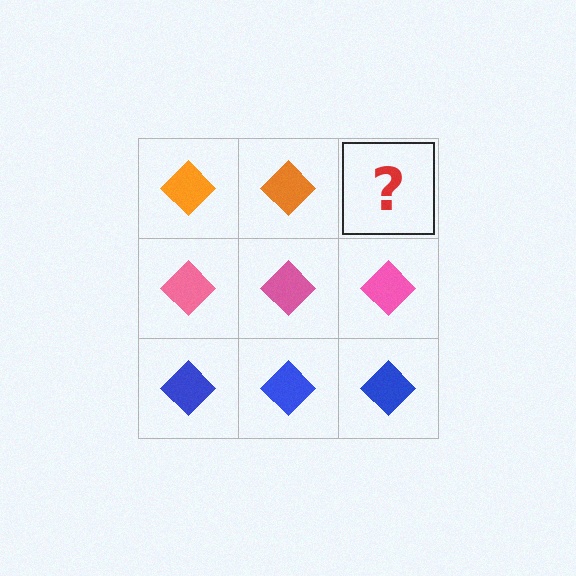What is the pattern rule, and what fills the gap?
The rule is that each row has a consistent color. The gap should be filled with an orange diamond.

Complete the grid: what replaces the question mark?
The question mark should be replaced with an orange diamond.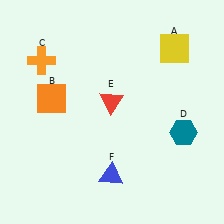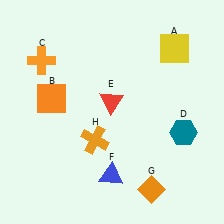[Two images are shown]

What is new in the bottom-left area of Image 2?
An orange cross (H) was added in the bottom-left area of Image 2.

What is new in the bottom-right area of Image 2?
An orange diamond (G) was added in the bottom-right area of Image 2.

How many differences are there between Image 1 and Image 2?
There are 2 differences between the two images.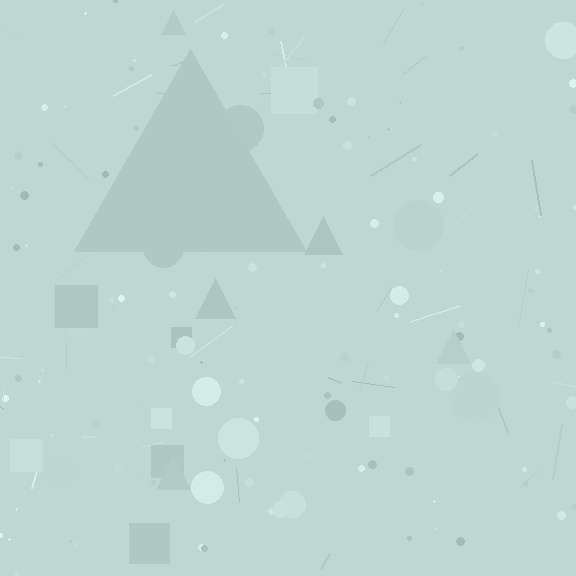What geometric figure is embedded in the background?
A triangle is embedded in the background.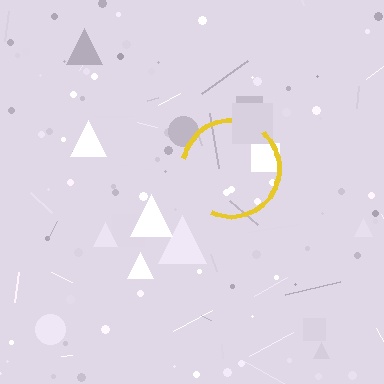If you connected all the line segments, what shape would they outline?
They would outline a circle.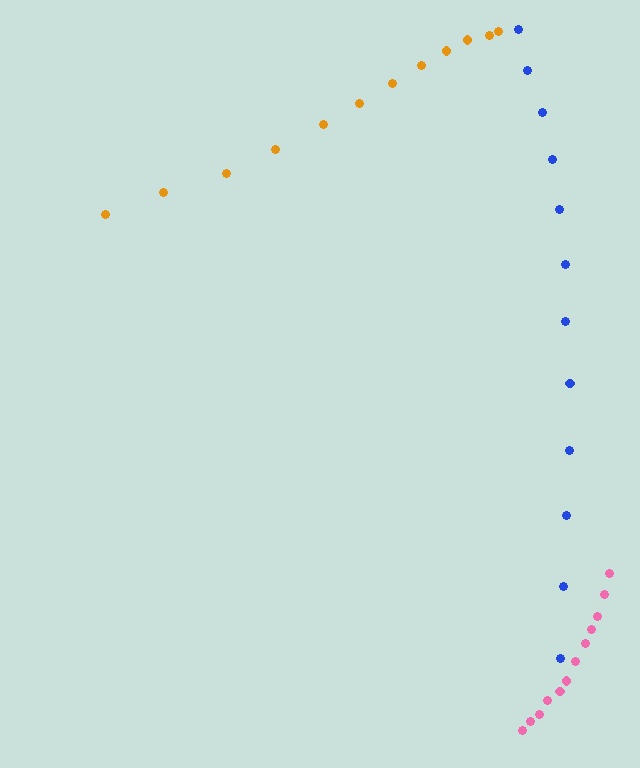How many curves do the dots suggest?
There are 3 distinct paths.